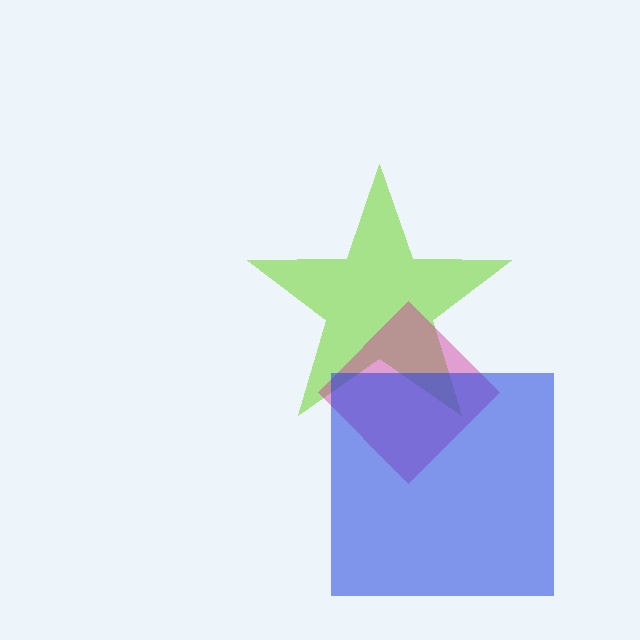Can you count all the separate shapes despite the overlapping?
Yes, there are 3 separate shapes.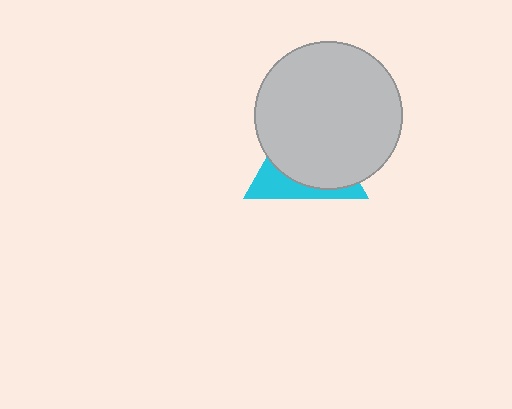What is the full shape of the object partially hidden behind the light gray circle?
The partially hidden object is a cyan triangle.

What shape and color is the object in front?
The object in front is a light gray circle.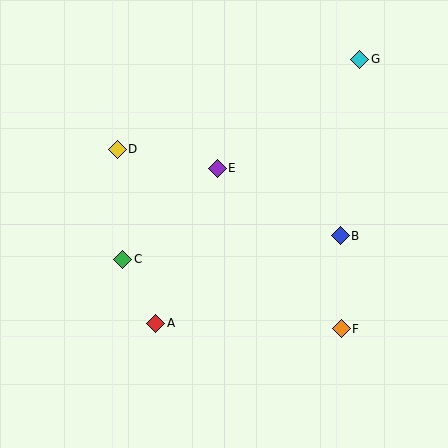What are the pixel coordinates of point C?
Point C is at (123, 259).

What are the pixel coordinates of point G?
Point G is at (360, 59).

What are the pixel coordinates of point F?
Point F is at (341, 329).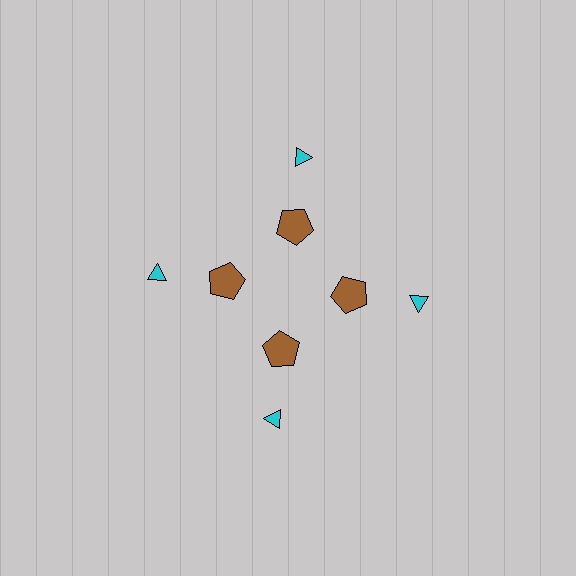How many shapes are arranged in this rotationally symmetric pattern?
There are 8 shapes, arranged in 4 groups of 2.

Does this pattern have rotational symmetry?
Yes, this pattern has 4-fold rotational symmetry. It looks the same after rotating 90 degrees around the center.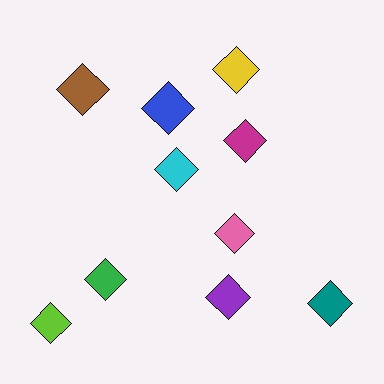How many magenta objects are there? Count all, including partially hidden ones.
There is 1 magenta object.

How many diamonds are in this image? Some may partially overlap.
There are 10 diamonds.